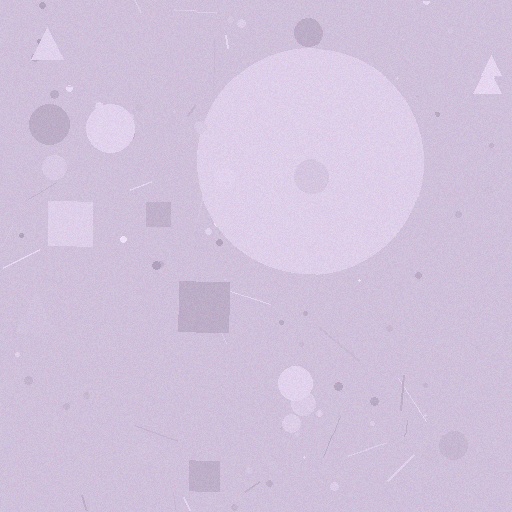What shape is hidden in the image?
A circle is hidden in the image.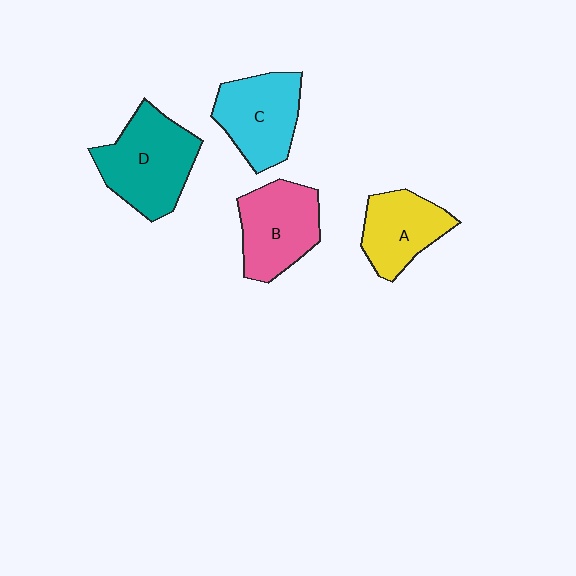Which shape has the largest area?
Shape D (teal).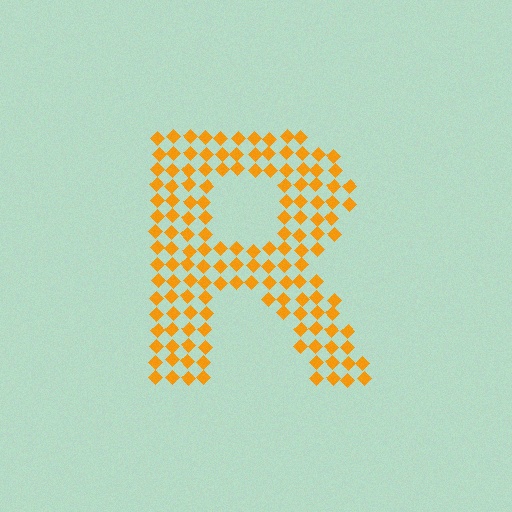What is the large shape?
The large shape is the letter R.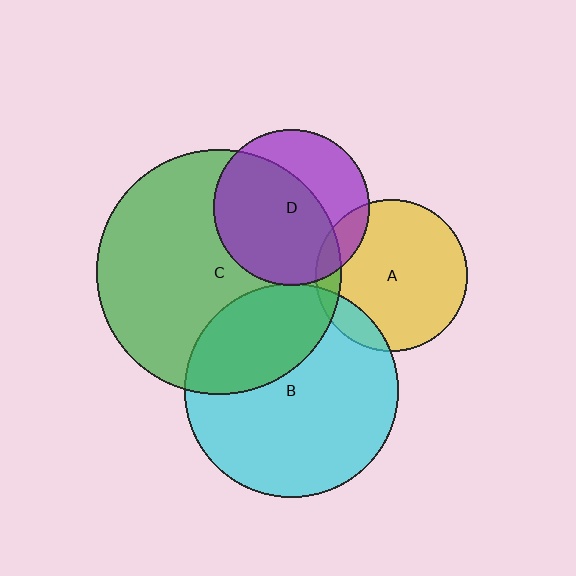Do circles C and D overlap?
Yes.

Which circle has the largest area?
Circle C (green).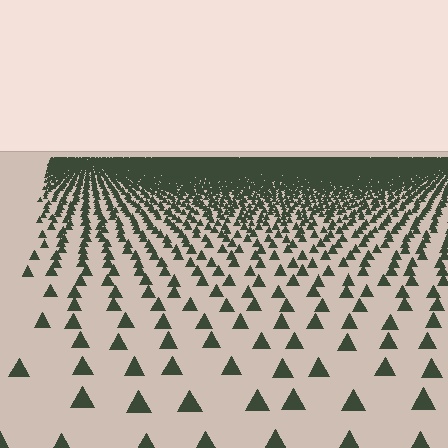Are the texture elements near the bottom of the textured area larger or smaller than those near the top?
Larger. Near the bottom, elements are closer to the viewer and appear at a bigger on-screen size.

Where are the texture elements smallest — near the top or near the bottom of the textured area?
Near the top.